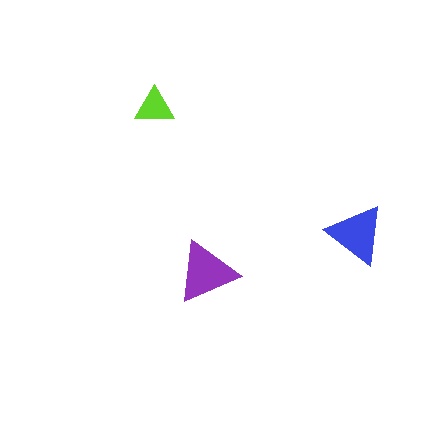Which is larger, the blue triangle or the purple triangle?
The purple one.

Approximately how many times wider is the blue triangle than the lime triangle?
About 1.5 times wider.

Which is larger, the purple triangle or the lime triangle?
The purple one.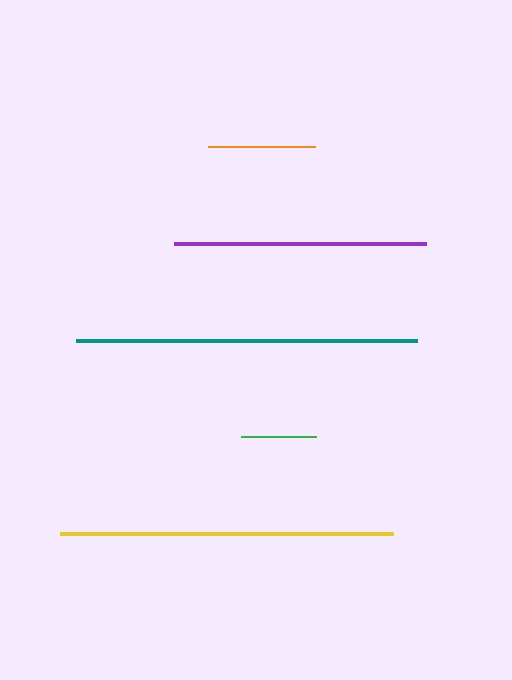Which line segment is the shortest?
The green line is the shortest at approximately 75 pixels.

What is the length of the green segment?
The green segment is approximately 75 pixels long.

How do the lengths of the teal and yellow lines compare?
The teal and yellow lines are approximately the same length.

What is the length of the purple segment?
The purple segment is approximately 253 pixels long.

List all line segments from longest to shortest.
From longest to shortest: teal, yellow, purple, orange, green.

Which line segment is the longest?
The teal line is the longest at approximately 341 pixels.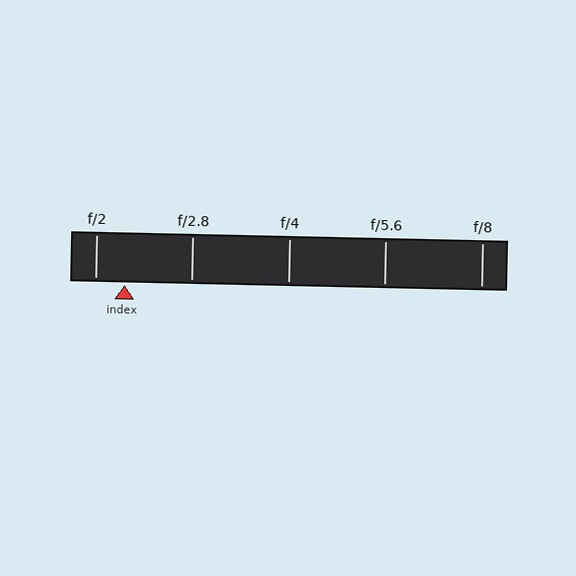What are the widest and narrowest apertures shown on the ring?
The widest aperture shown is f/2 and the narrowest is f/8.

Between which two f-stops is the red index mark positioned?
The index mark is between f/2 and f/2.8.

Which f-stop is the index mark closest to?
The index mark is closest to f/2.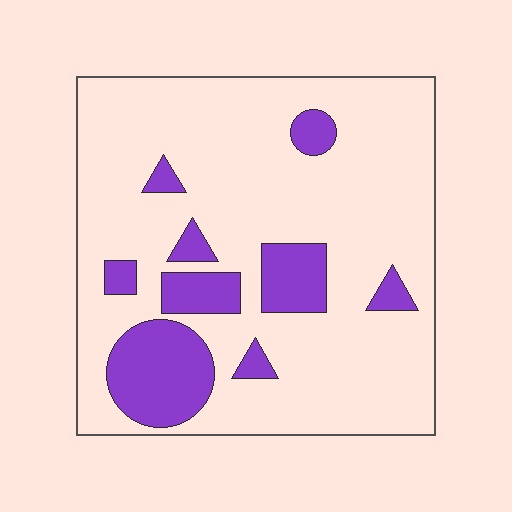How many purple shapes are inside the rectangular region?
9.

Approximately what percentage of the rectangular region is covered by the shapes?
Approximately 20%.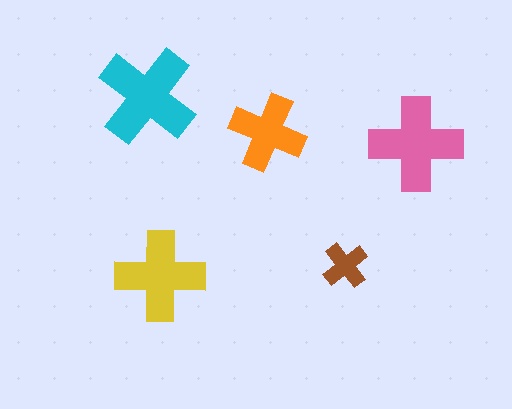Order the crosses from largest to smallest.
the cyan one, the pink one, the yellow one, the orange one, the brown one.